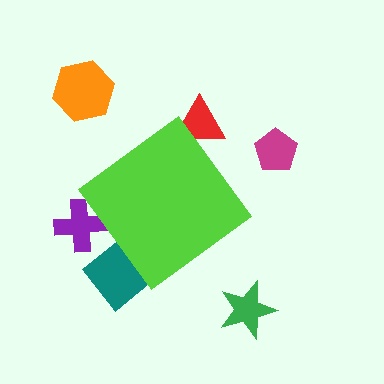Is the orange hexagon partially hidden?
No, the orange hexagon is fully visible.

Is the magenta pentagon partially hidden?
No, the magenta pentagon is fully visible.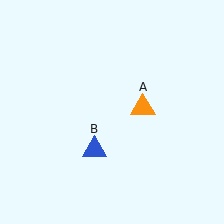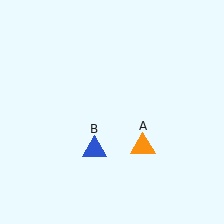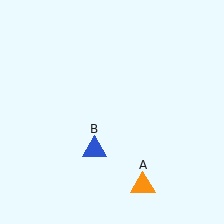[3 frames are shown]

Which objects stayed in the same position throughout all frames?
Blue triangle (object B) remained stationary.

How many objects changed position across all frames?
1 object changed position: orange triangle (object A).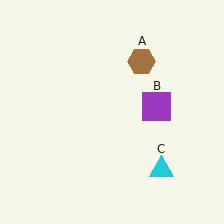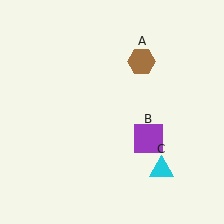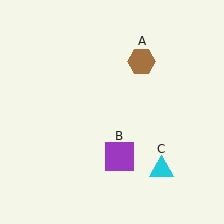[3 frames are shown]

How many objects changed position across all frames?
1 object changed position: purple square (object B).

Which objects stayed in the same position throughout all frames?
Brown hexagon (object A) and cyan triangle (object C) remained stationary.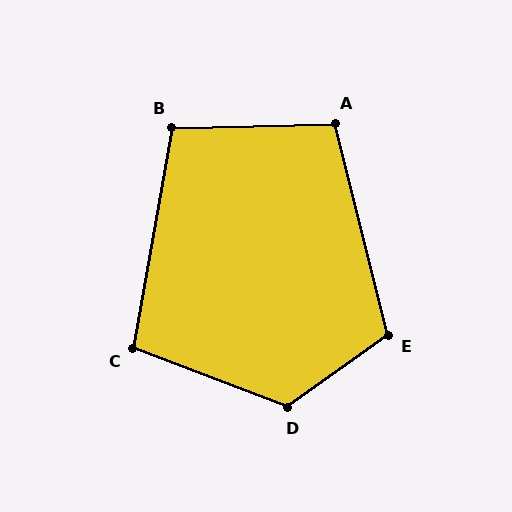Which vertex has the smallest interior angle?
C, at approximately 101 degrees.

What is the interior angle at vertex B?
Approximately 101 degrees (obtuse).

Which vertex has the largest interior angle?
D, at approximately 124 degrees.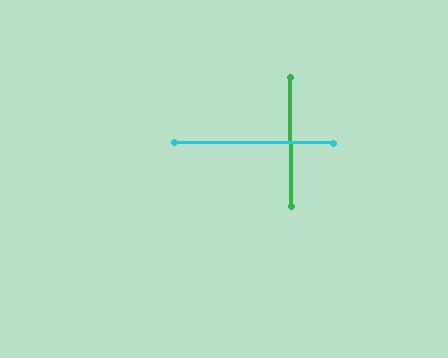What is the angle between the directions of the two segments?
Approximately 89 degrees.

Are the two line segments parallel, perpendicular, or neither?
Perpendicular — they meet at approximately 89°.